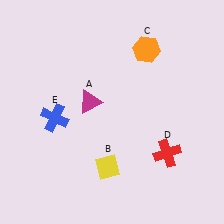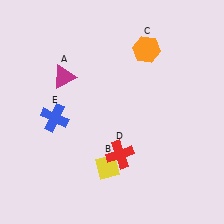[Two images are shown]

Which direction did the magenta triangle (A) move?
The magenta triangle (A) moved left.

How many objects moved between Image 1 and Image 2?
2 objects moved between the two images.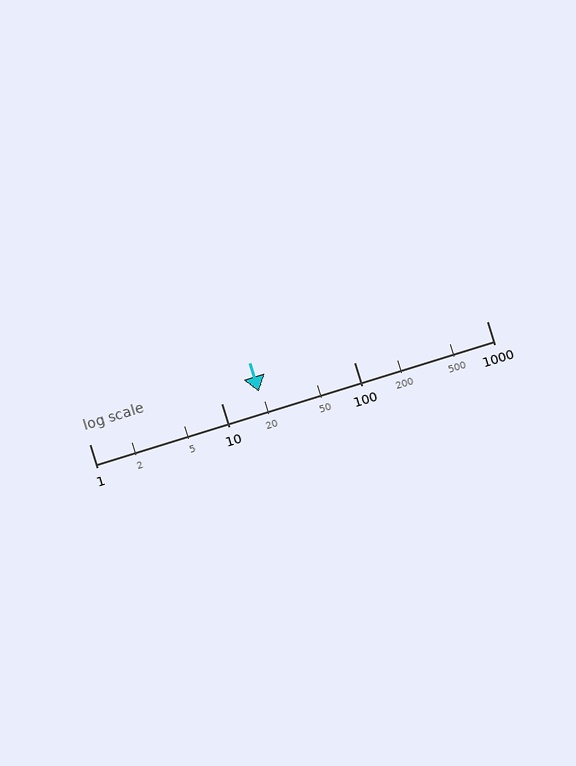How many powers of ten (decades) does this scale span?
The scale spans 3 decades, from 1 to 1000.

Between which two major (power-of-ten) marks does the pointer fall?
The pointer is between 10 and 100.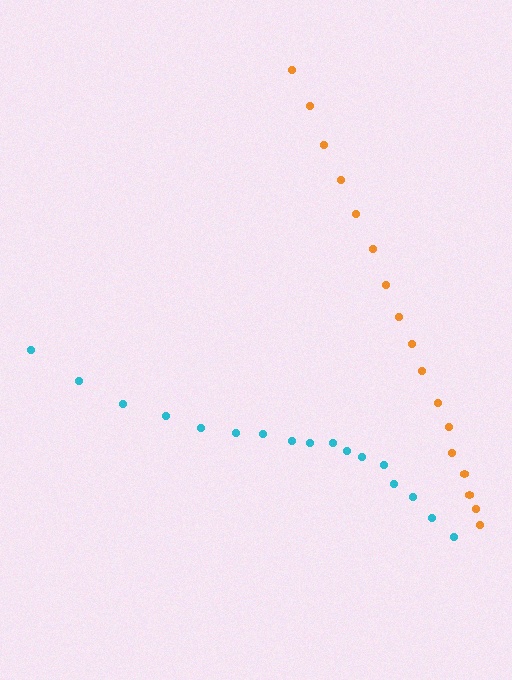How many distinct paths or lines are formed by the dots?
There are 2 distinct paths.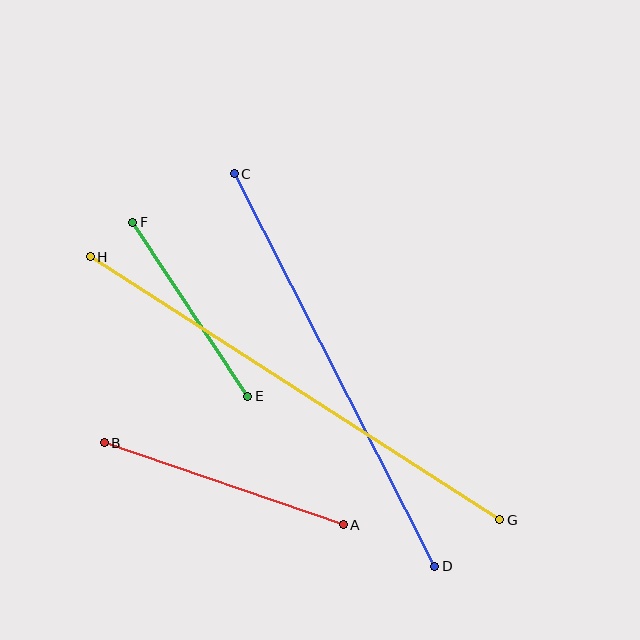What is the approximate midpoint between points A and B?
The midpoint is at approximately (224, 484) pixels.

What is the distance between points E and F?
The distance is approximately 209 pixels.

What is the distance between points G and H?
The distance is approximately 487 pixels.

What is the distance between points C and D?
The distance is approximately 441 pixels.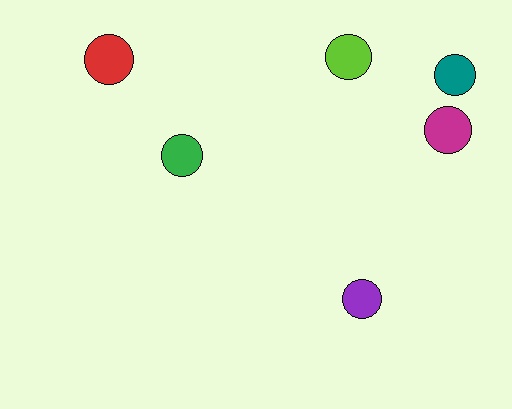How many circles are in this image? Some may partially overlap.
There are 6 circles.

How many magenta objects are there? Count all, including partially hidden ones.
There is 1 magenta object.